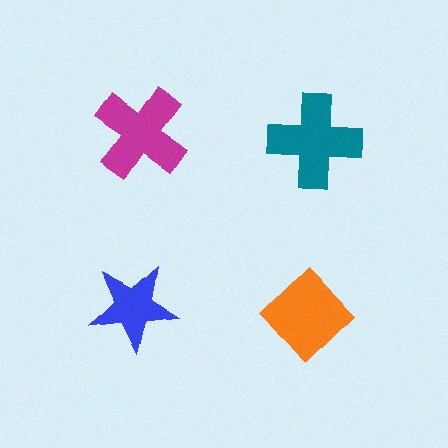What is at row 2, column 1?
A blue star.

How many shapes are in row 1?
2 shapes.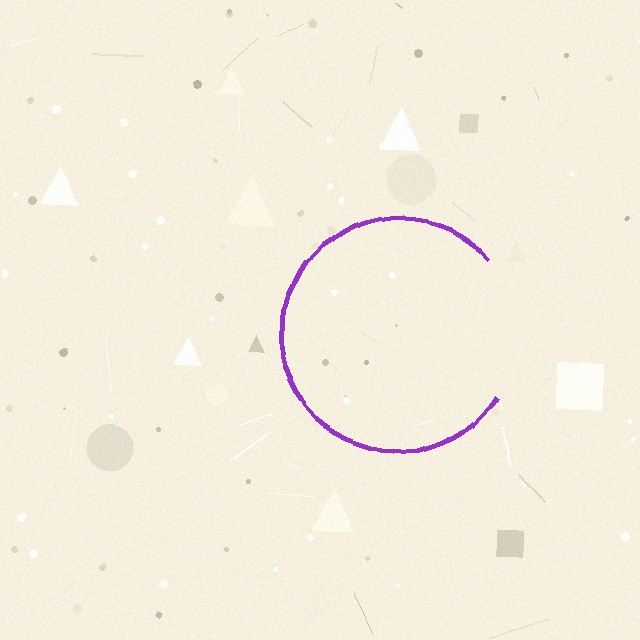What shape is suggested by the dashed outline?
The dashed outline suggests a circle.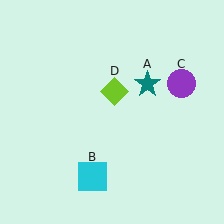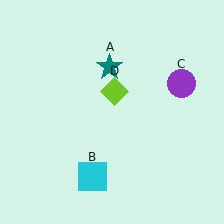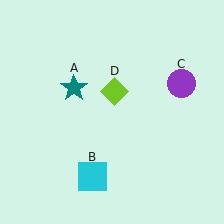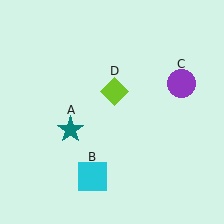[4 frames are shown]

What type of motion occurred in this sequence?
The teal star (object A) rotated counterclockwise around the center of the scene.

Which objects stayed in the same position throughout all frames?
Cyan square (object B) and purple circle (object C) and lime diamond (object D) remained stationary.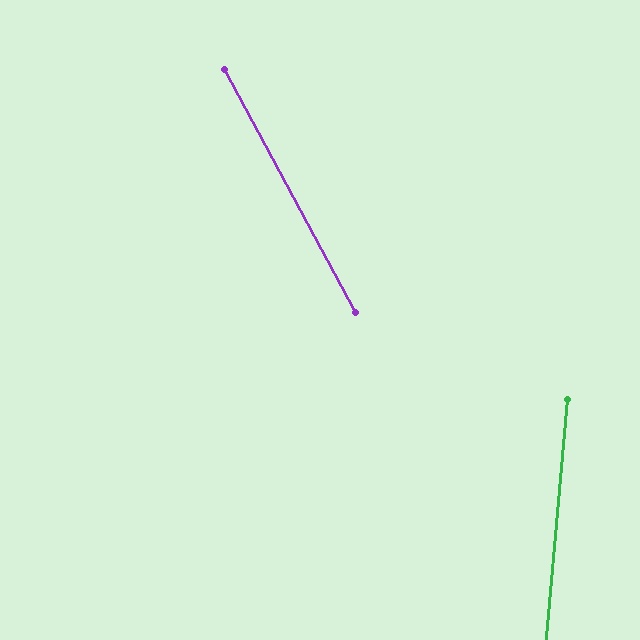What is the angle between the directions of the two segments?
Approximately 33 degrees.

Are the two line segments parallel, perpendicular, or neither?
Neither parallel nor perpendicular — they differ by about 33°.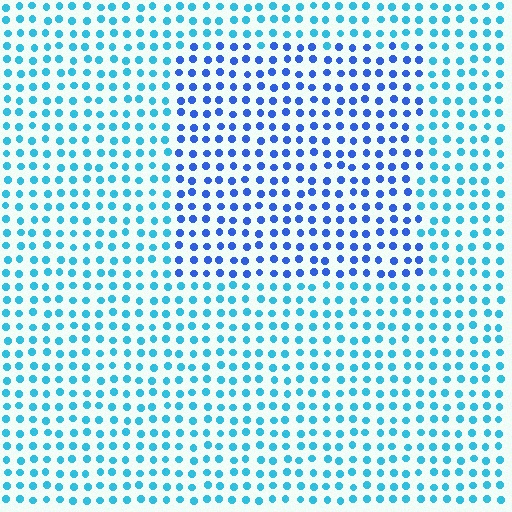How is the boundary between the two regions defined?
The boundary is defined purely by a slight shift in hue (about 34 degrees). Spacing, size, and orientation are identical on both sides.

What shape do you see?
I see a rectangle.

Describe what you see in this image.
The image is filled with small cyan elements in a uniform arrangement. A rectangle-shaped region is visible where the elements are tinted to a slightly different hue, forming a subtle color boundary.